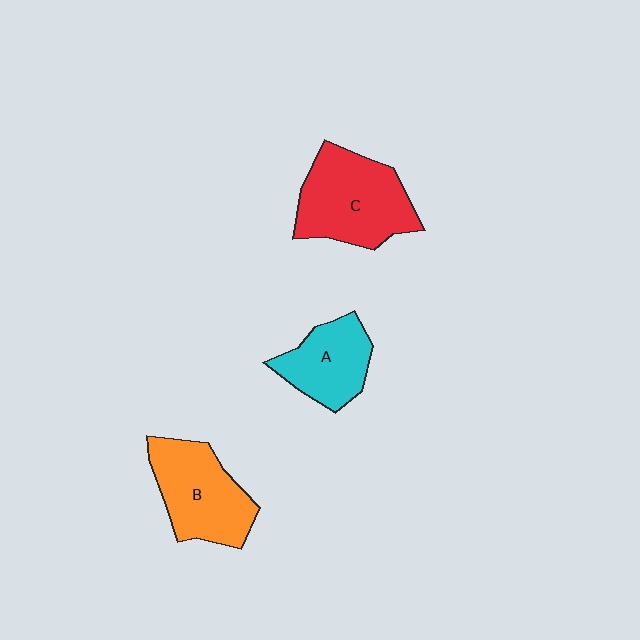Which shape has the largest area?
Shape C (red).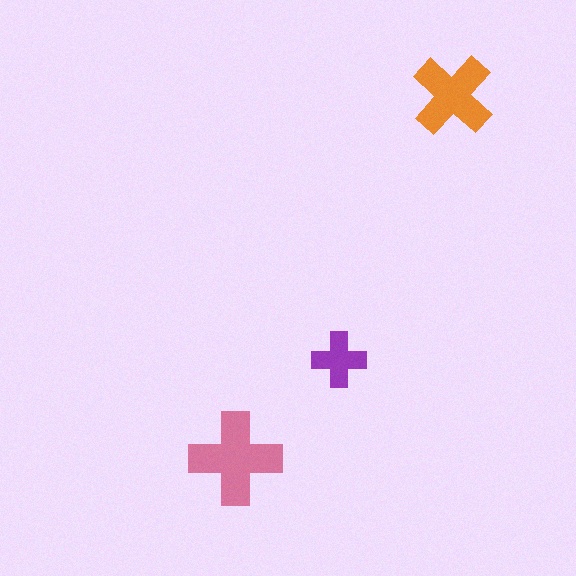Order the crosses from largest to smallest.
the pink one, the orange one, the purple one.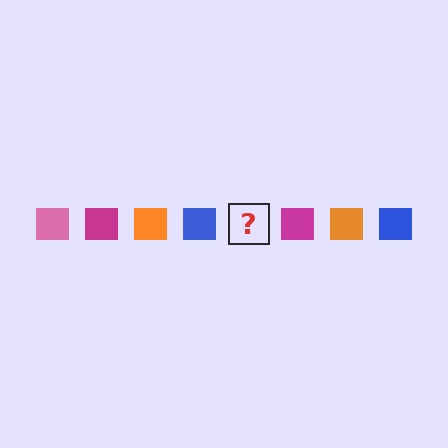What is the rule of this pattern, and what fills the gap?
The rule is that the pattern cycles through pink, magenta, orange, blue squares. The gap should be filled with a pink square.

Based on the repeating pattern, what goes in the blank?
The blank should be a pink square.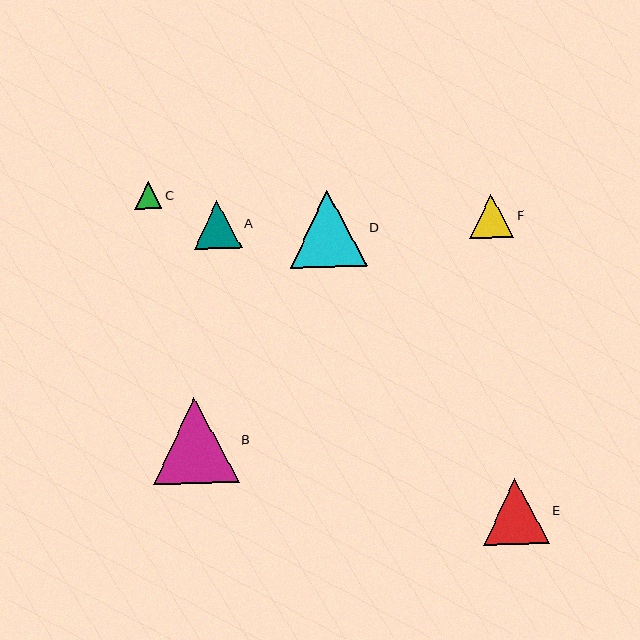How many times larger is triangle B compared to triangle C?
Triangle B is approximately 3.2 times the size of triangle C.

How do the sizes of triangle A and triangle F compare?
Triangle A and triangle F are approximately the same size.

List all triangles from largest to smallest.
From largest to smallest: B, D, E, A, F, C.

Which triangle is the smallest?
Triangle C is the smallest with a size of approximately 27 pixels.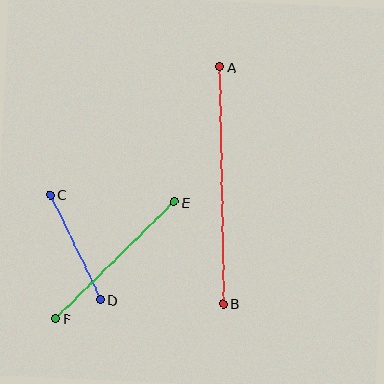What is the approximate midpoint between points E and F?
The midpoint is at approximately (115, 260) pixels.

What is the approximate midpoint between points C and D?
The midpoint is at approximately (75, 247) pixels.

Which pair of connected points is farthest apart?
Points A and B are farthest apart.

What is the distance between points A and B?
The distance is approximately 237 pixels.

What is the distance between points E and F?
The distance is approximately 166 pixels.